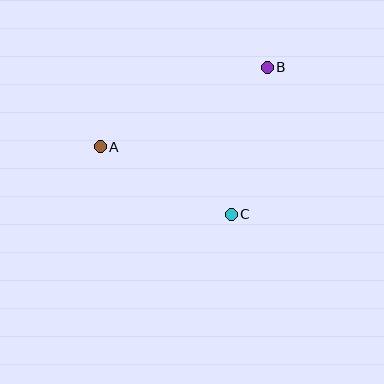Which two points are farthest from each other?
Points A and B are farthest from each other.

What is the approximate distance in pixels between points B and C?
The distance between B and C is approximately 151 pixels.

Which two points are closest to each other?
Points A and C are closest to each other.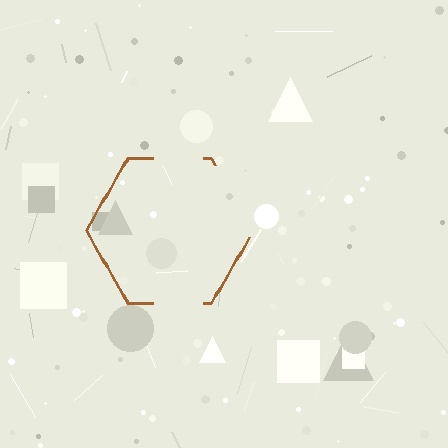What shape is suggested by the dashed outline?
The dashed outline suggests a hexagon.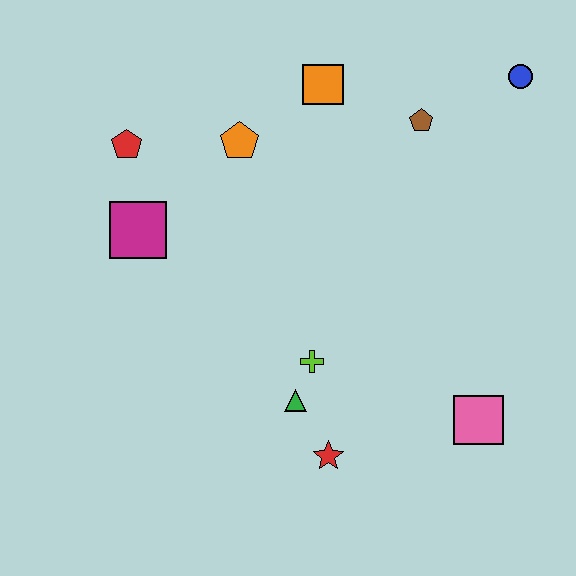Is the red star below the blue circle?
Yes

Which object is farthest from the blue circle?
The red star is farthest from the blue circle.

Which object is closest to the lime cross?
The green triangle is closest to the lime cross.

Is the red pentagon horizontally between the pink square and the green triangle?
No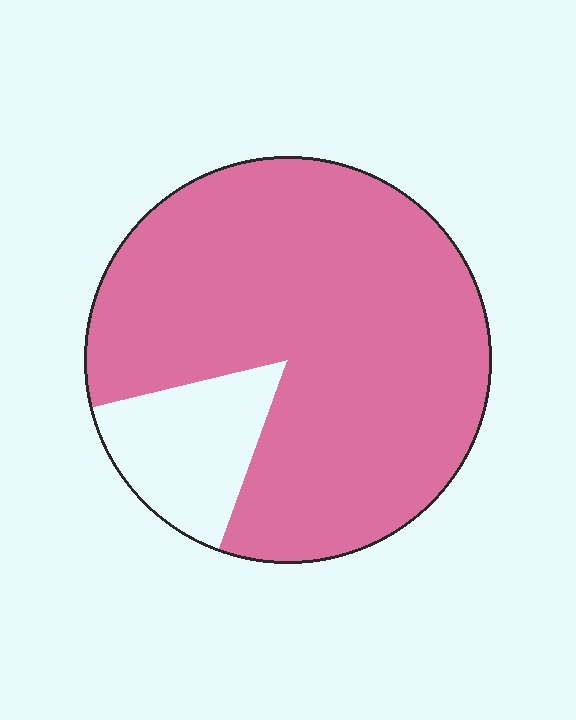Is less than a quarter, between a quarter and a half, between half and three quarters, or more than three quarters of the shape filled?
More than three quarters.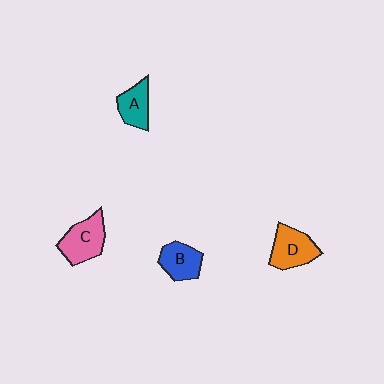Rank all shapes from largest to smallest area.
From largest to smallest: C (pink), D (orange), B (blue), A (teal).